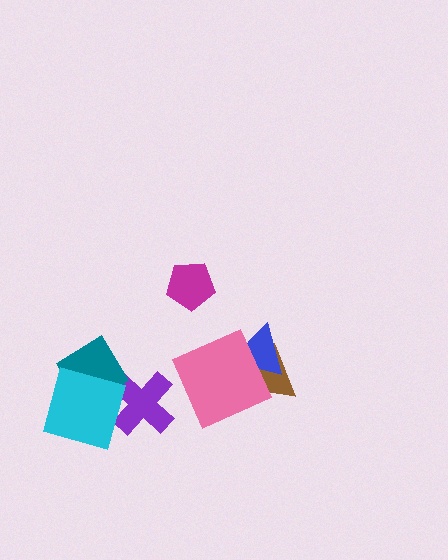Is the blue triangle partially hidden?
Yes, it is partially covered by another shape.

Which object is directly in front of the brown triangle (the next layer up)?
The blue triangle is directly in front of the brown triangle.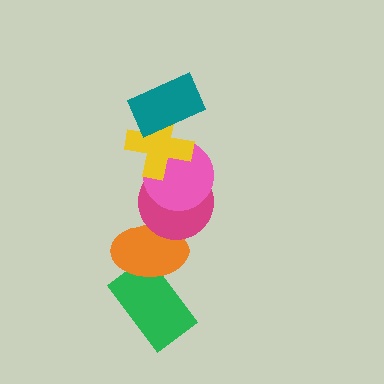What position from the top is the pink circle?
The pink circle is 3rd from the top.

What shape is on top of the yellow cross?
The teal rectangle is on top of the yellow cross.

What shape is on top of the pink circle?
The yellow cross is on top of the pink circle.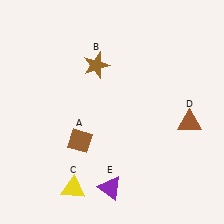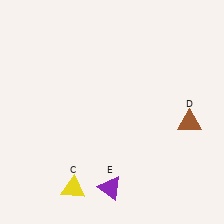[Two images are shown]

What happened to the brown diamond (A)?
The brown diamond (A) was removed in Image 2. It was in the bottom-left area of Image 1.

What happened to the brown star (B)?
The brown star (B) was removed in Image 2. It was in the top-left area of Image 1.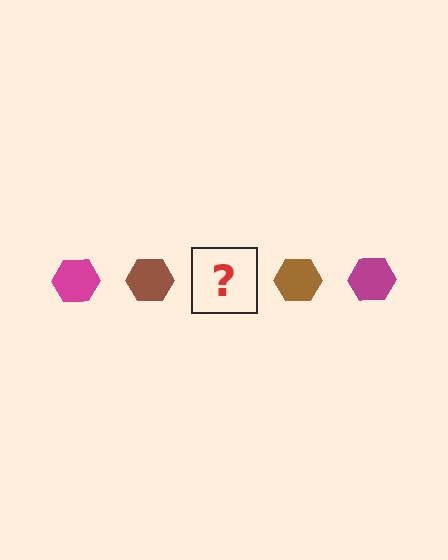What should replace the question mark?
The question mark should be replaced with a magenta hexagon.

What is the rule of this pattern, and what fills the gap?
The rule is that the pattern cycles through magenta, brown hexagons. The gap should be filled with a magenta hexagon.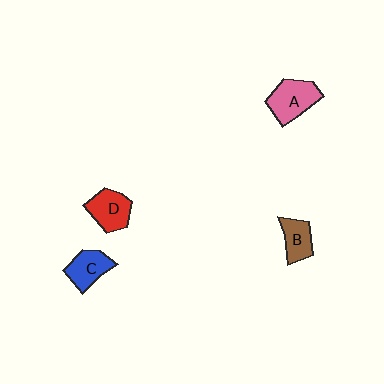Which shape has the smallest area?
Shape B (brown).